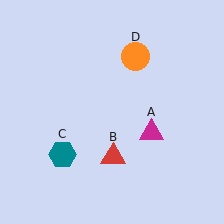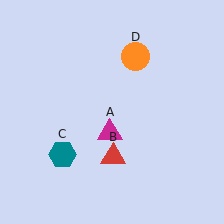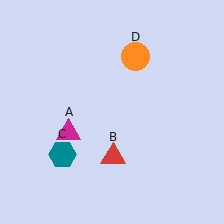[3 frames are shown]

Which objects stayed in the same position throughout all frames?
Red triangle (object B) and teal hexagon (object C) and orange circle (object D) remained stationary.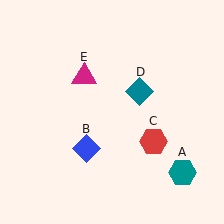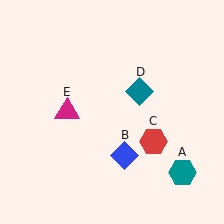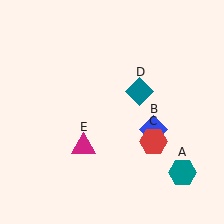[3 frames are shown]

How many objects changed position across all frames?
2 objects changed position: blue diamond (object B), magenta triangle (object E).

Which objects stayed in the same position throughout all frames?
Teal hexagon (object A) and red hexagon (object C) and teal diamond (object D) remained stationary.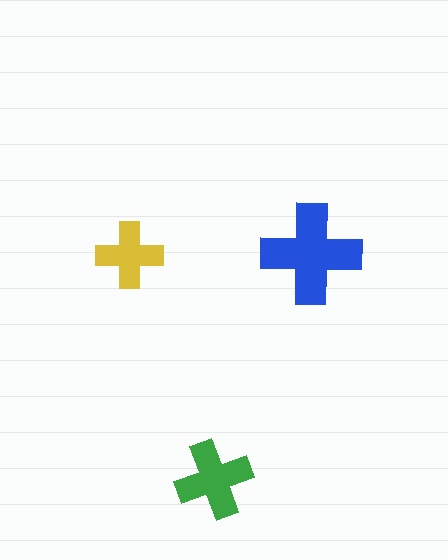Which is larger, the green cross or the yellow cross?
The green one.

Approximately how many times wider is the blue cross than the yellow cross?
About 1.5 times wider.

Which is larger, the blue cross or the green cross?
The blue one.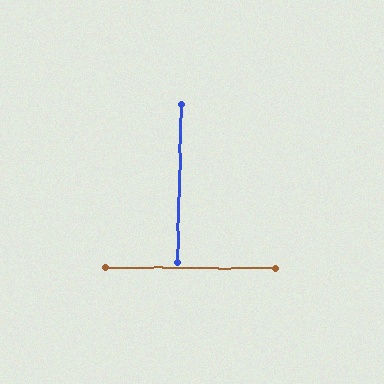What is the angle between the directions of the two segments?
Approximately 89 degrees.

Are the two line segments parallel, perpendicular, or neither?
Perpendicular — they meet at approximately 89°.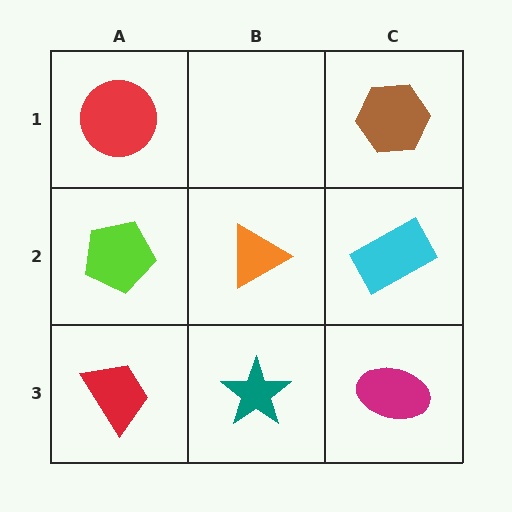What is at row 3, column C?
A magenta ellipse.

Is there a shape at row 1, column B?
No, that cell is empty.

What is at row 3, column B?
A teal star.